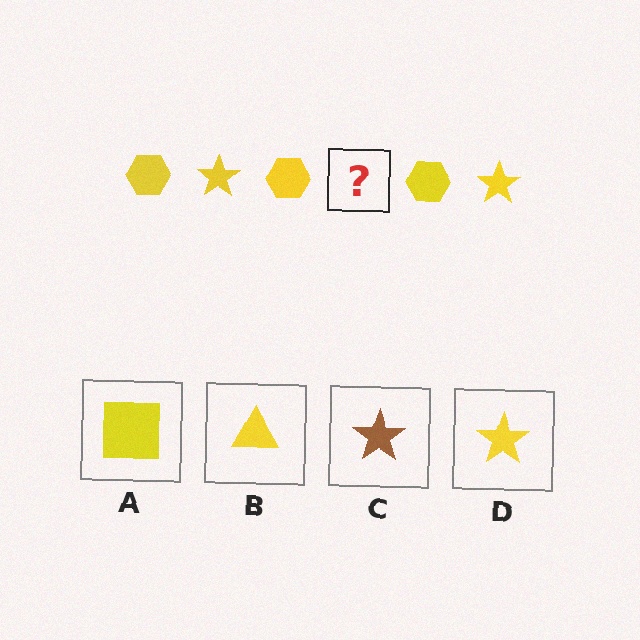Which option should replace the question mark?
Option D.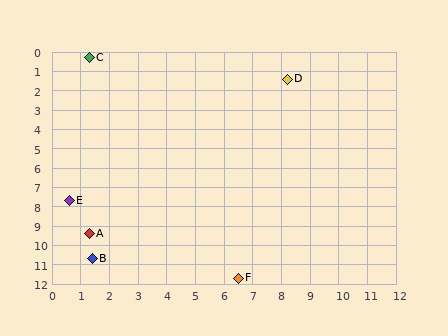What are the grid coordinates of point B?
Point B is at approximately (1.4, 10.7).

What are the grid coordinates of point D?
Point D is at approximately (8.2, 1.4).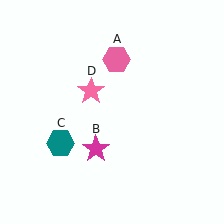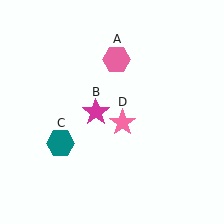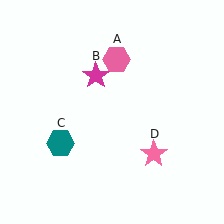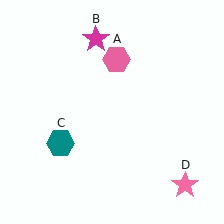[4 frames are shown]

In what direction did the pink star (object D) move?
The pink star (object D) moved down and to the right.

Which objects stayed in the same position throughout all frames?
Pink hexagon (object A) and teal hexagon (object C) remained stationary.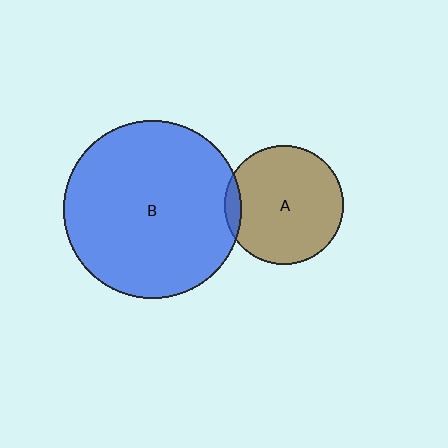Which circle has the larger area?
Circle B (blue).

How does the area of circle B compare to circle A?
Approximately 2.2 times.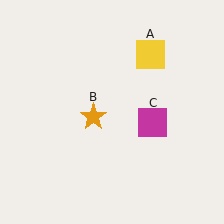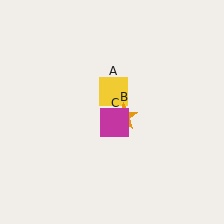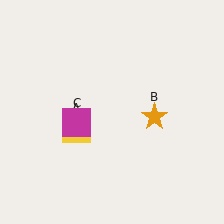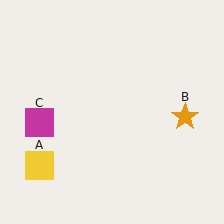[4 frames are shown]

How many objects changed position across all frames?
3 objects changed position: yellow square (object A), orange star (object B), magenta square (object C).